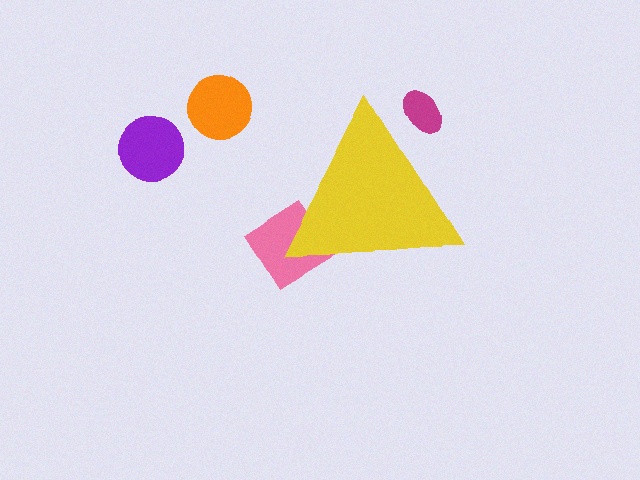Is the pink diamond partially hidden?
Yes, the pink diamond is partially hidden behind the yellow triangle.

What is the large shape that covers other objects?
A yellow triangle.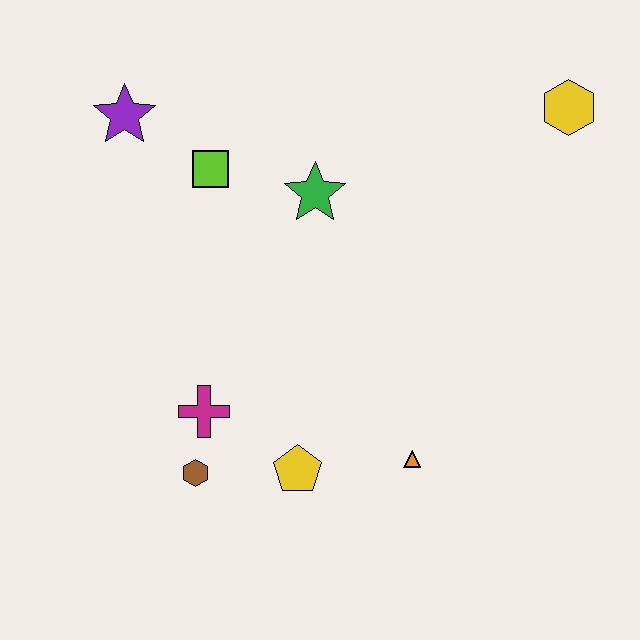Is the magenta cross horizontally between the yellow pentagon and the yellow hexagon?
No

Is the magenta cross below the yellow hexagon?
Yes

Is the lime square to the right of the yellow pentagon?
No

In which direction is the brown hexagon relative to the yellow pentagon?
The brown hexagon is to the left of the yellow pentagon.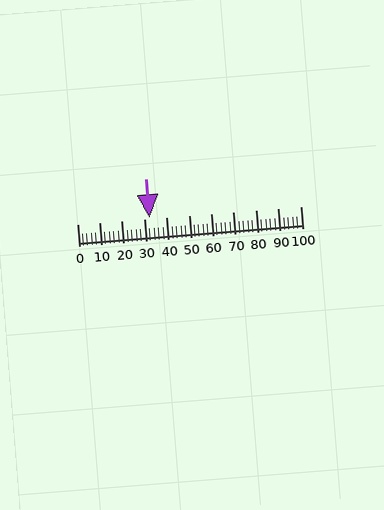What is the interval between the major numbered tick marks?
The major tick marks are spaced 10 units apart.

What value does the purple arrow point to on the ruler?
The purple arrow points to approximately 32.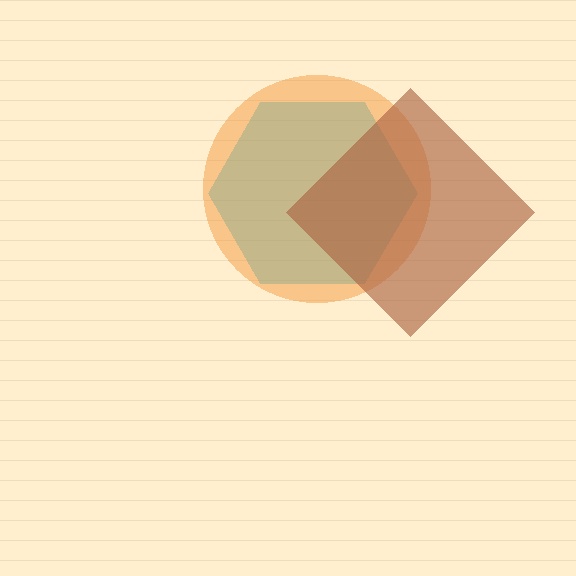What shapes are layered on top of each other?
The layered shapes are: a cyan hexagon, an orange circle, a brown diamond.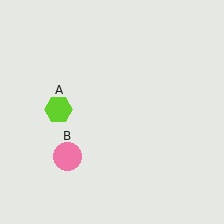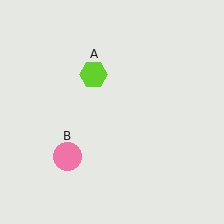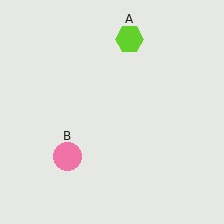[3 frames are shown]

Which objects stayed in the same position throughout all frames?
Pink circle (object B) remained stationary.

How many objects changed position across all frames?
1 object changed position: lime hexagon (object A).